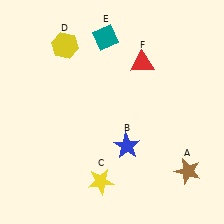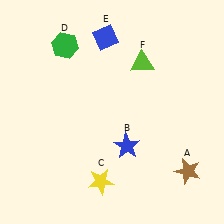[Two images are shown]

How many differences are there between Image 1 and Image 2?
There are 3 differences between the two images.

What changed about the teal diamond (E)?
In Image 1, E is teal. In Image 2, it changed to blue.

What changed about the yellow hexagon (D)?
In Image 1, D is yellow. In Image 2, it changed to green.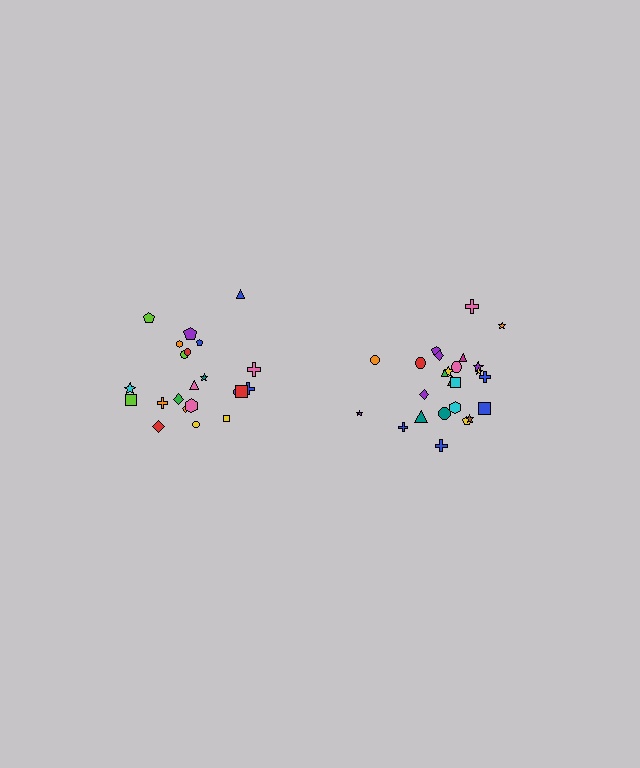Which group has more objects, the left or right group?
The right group.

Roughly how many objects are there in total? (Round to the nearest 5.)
Roughly 45 objects in total.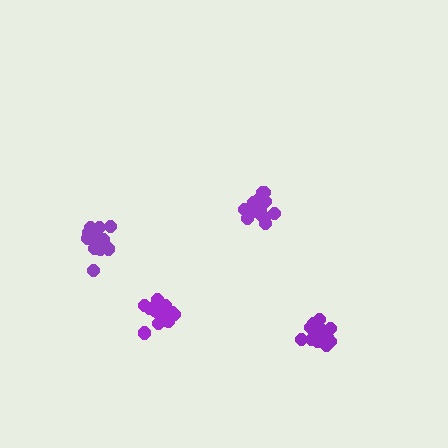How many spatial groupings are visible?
There are 4 spatial groupings.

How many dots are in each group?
Group 1: 19 dots, Group 2: 18 dots, Group 3: 21 dots, Group 4: 15 dots (73 total).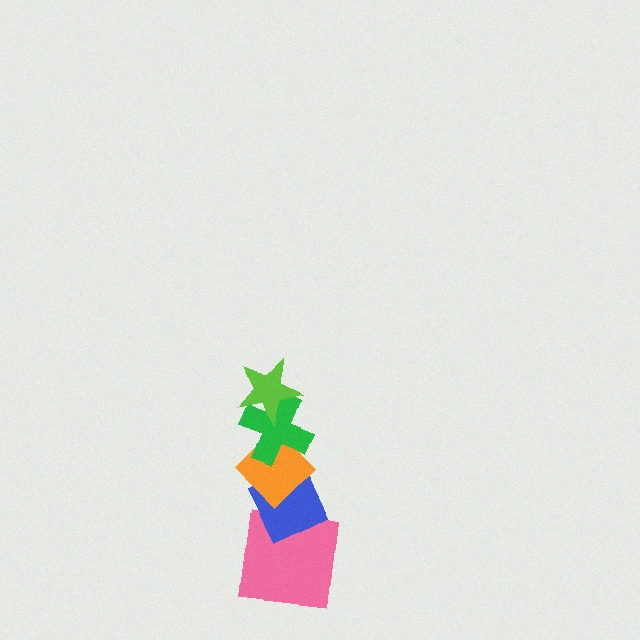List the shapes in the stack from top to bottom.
From top to bottom: the lime star, the green cross, the orange diamond, the blue diamond, the pink square.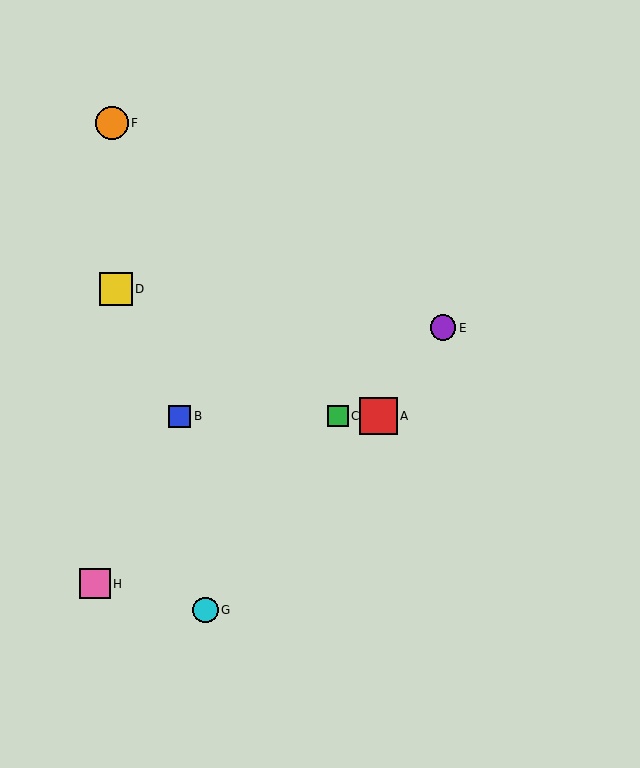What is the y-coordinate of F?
Object F is at y≈123.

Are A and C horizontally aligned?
Yes, both are at y≈416.